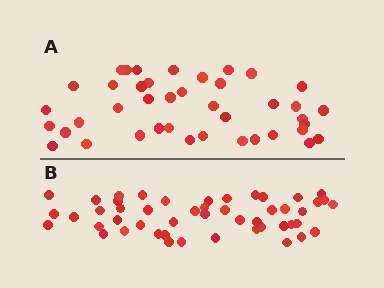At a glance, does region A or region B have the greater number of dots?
Region B (the bottom region) has more dots.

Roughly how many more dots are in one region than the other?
Region B has roughly 8 or so more dots than region A.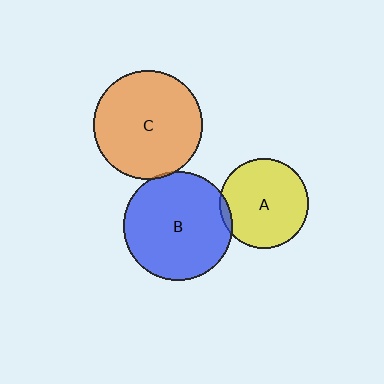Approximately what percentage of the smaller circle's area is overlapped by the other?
Approximately 5%.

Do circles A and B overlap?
Yes.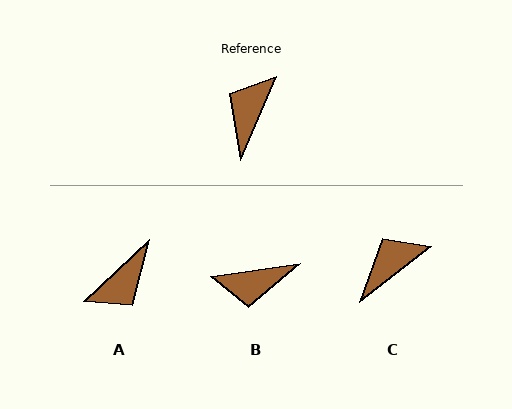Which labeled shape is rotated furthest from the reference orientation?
A, about 156 degrees away.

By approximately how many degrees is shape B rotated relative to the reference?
Approximately 122 degrees counter-clockwise.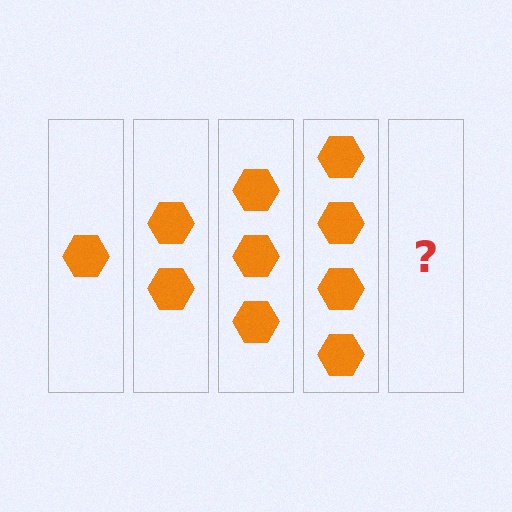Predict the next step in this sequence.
The next step is 5 hexagons.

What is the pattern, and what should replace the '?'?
The pattern is that each step adds one more hexagon. The '?' should be 5 hexagons.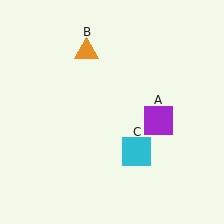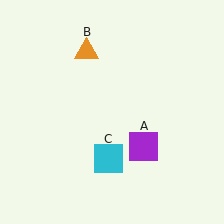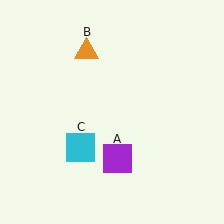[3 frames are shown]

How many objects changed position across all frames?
2 objects changed position: purple square (object A), cyan square (object C).